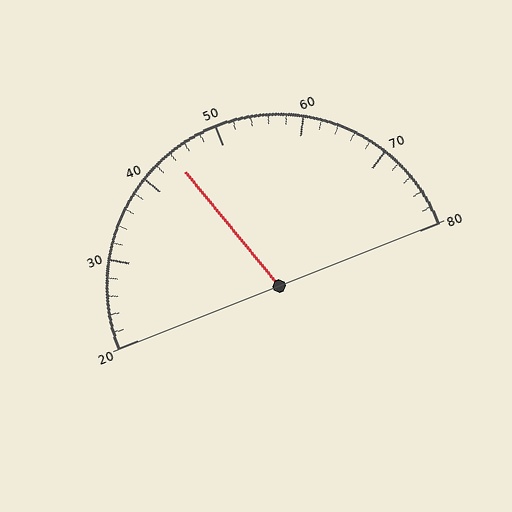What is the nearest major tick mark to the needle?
The nearest major tick mark is 40.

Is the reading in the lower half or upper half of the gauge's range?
The reading is in the lower half of the range (20 to 80).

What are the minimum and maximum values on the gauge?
The gauge ranges from 20 to 80.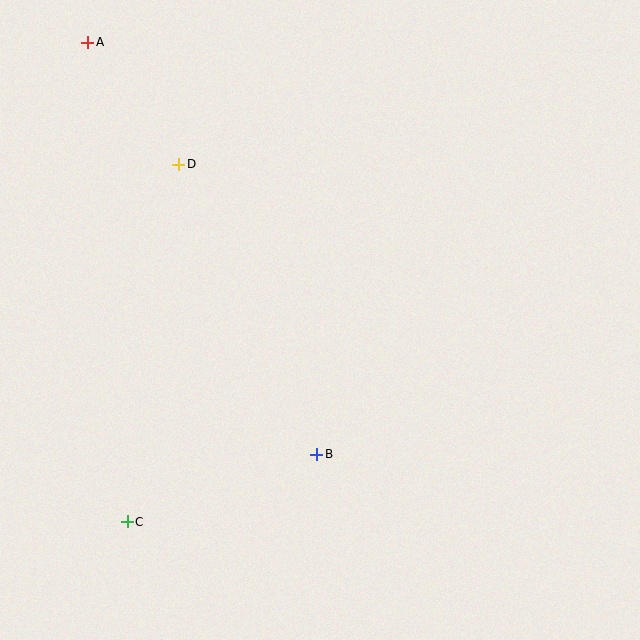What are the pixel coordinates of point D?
Point D is at (179, 164).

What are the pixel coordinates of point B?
Point B is at (317, 454).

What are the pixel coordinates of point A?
Point A is at (88, 42).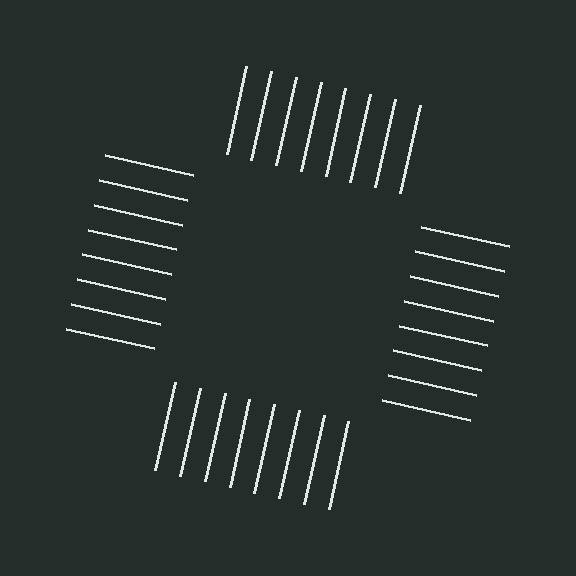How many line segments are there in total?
32 — 8 along each of the 4 edges.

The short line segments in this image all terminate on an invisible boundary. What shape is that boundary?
An illusory square — the line segments terminate on its edges but no continuous stroke is drawn.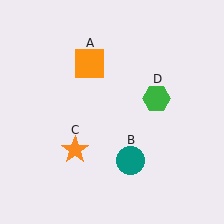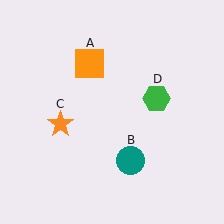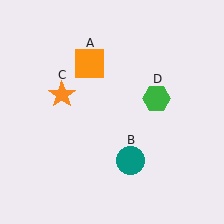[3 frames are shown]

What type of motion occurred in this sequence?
The orange star (object C) rotated clockwise around the center of the scene.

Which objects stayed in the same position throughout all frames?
Orange square (object A) and teal circle (object B) and green hexagon (object D) remained stationary.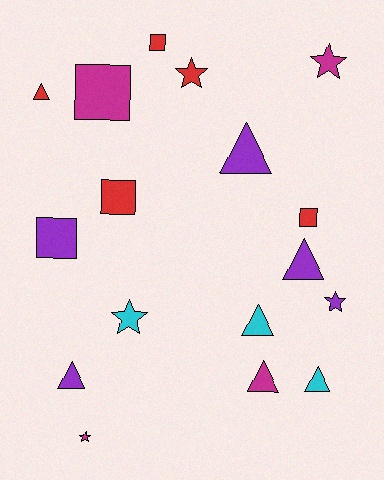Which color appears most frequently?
Purple, with 5 objects.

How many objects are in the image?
There are 17 objects.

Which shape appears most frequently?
Triangle, with 7 objects.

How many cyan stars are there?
There is 1 cyan star.